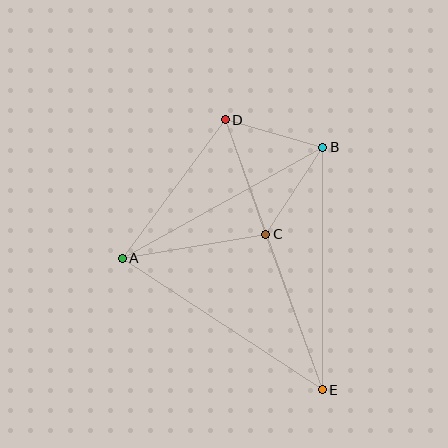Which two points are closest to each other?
Points B and D are closest to each other.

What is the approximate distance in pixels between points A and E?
The distance between A and E is approximately 239 pixels.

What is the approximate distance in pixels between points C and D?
The distance between C and D is approximately 121 pixels.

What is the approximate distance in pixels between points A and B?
The distance between A and B is approximately 229 pixels.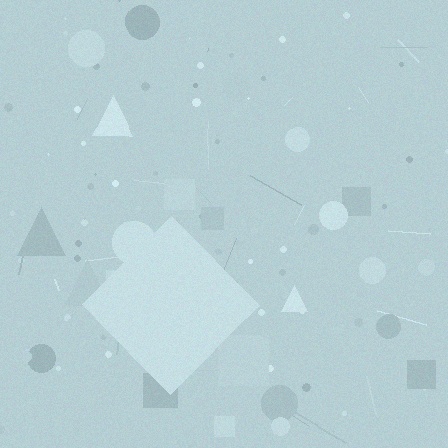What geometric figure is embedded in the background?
A diamond is embedded in the background.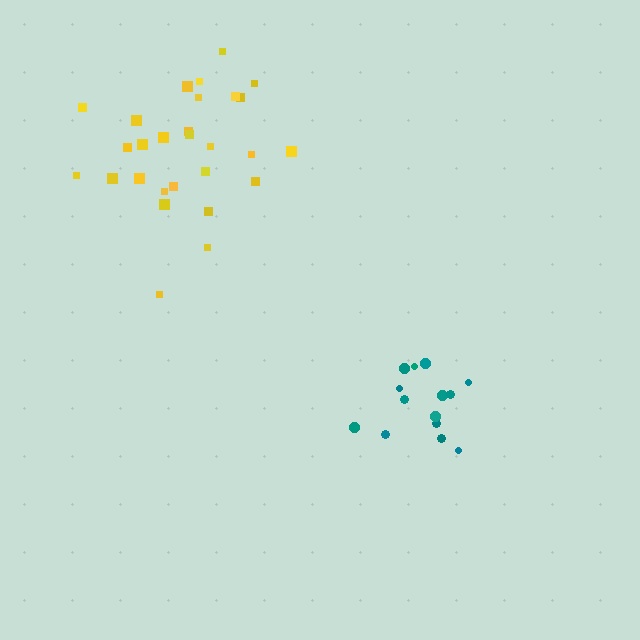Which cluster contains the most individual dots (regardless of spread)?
Yellow (28).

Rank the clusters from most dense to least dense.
teal, yellow.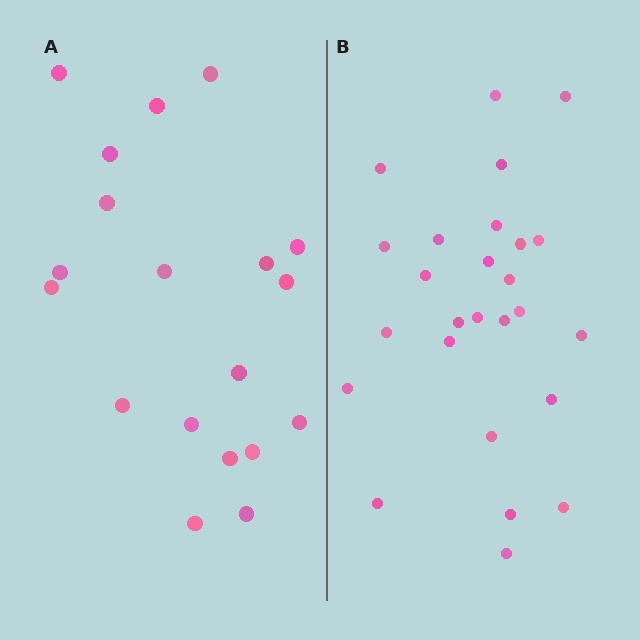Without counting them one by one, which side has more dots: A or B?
Region B (the right region) has more dots.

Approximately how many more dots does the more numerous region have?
Region B has roughly 8 or so more dots than region A.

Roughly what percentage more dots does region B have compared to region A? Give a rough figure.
About 35% more.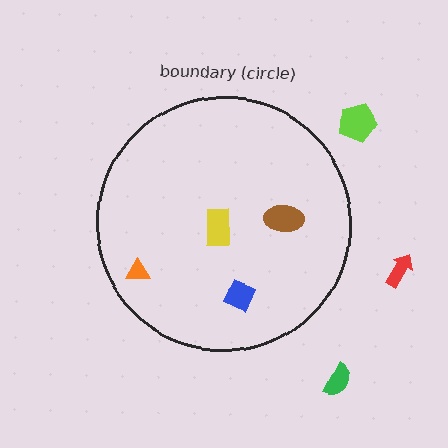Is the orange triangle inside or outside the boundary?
Inside.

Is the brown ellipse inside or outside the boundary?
Inside.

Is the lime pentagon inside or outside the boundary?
Outside.